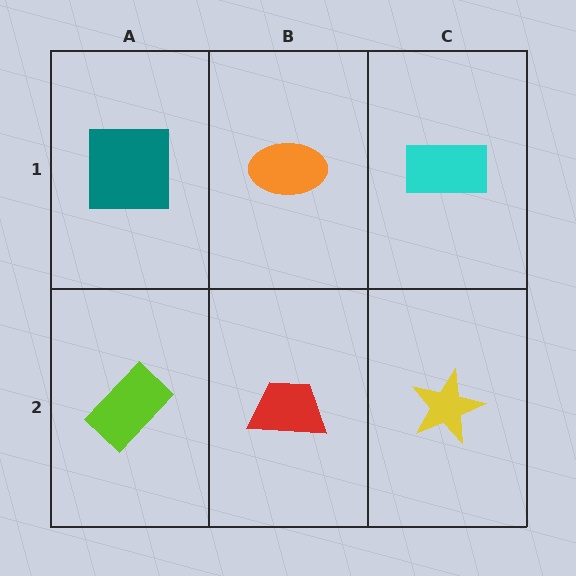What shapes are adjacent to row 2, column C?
A cyan rectangle (row 1, column C), a red trapezoid (row 2, column B).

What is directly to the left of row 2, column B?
A lime rectangle.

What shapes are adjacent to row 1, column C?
A yellow star (row 2, column C), an orange ellipse (row 1, column B).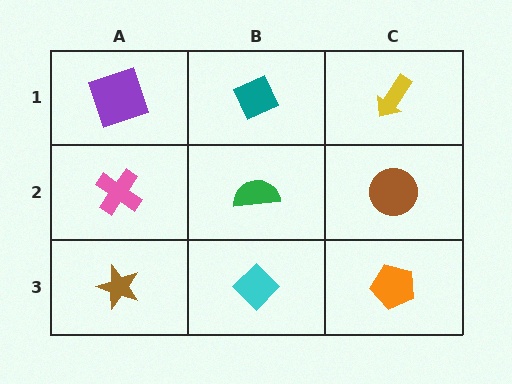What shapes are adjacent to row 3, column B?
A green semicircle (row 2, column B), a brown star (row 3, column A), an orange pentagon (row 3, column C).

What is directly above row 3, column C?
A brown circle.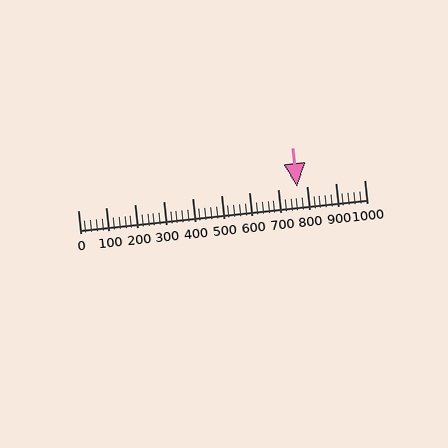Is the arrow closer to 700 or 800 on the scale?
The arrow is closer to 800.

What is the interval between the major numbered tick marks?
The major tick marks are spaced 100 units apart.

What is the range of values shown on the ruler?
The ruler shows values from 0 to 1000.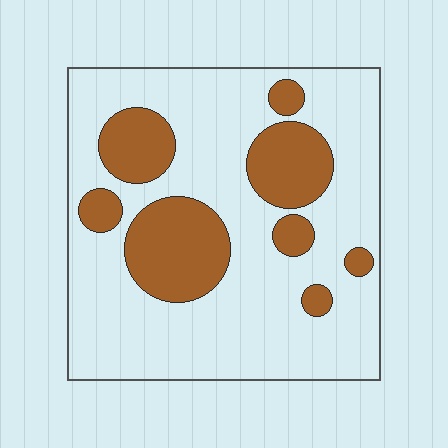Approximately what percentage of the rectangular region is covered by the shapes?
Approximately 25%.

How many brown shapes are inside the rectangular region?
8.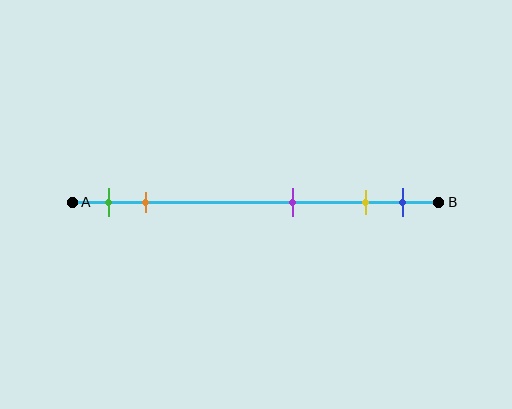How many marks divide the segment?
There are 5 marks dividing the segment.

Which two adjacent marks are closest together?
The yellow and blue marks are the closest adjacent pair.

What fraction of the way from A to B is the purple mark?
The purple mark is approximately 60% (0.6) of the way from A to B.